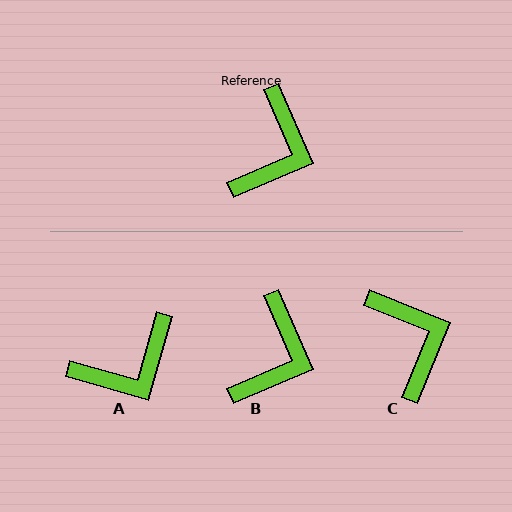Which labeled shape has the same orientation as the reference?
B.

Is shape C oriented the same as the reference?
No, it is off by about 44 degrees.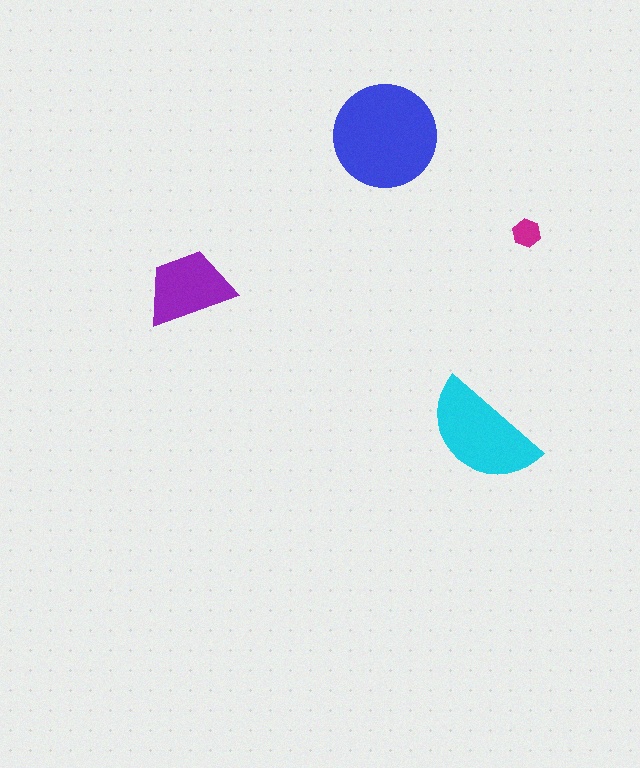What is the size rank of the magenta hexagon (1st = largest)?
4th.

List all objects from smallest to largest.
The magenta hexagon, the purple trapezoid, the cyan semicircle, the blue circle.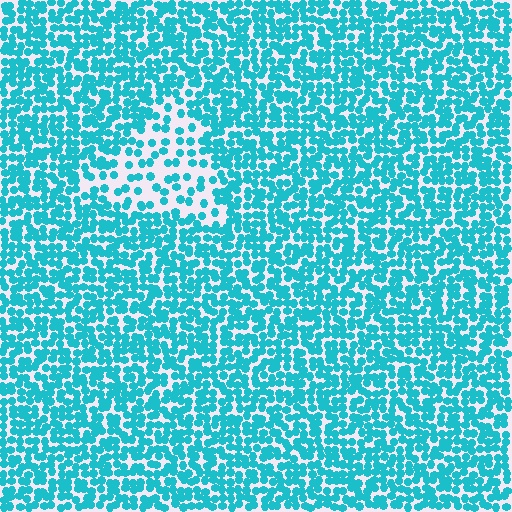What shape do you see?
I see a triangle.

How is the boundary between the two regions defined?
The boundary is defined by a change in element density (approximately 2.3x ratio). All elements are the same color, size, and shape.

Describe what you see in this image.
The image contains small cyan elements arranged at two different densities. A triangle-shaped region is visible where the elements are less densely packed than the surrounding area.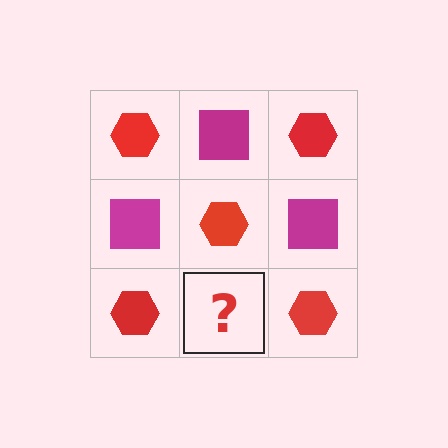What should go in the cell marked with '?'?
The missing cell should contain a magenta square.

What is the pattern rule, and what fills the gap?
The rule is that it alternates red hexagon and magenta square in a checkerboard pattern. The gap should be filled with a magenta square.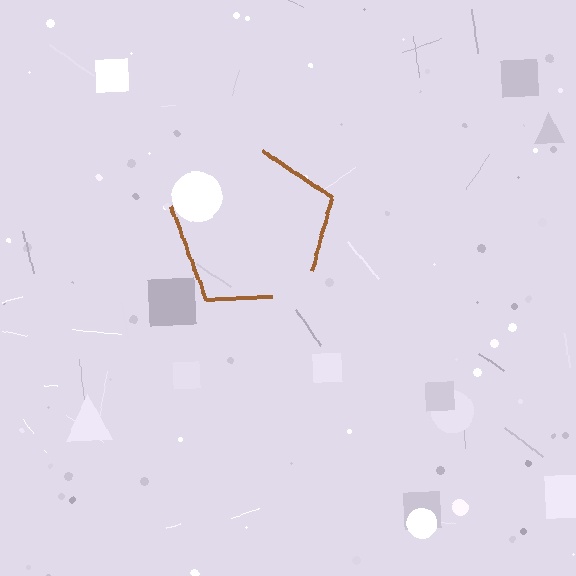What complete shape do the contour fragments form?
The contour fragments form a pentagon.